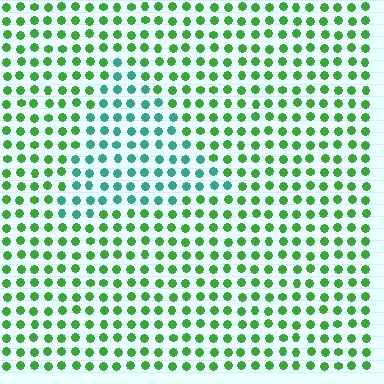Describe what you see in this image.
The image is filled with small green elements in a uniform arrangement. A triangle-shaped region is visible where the elements are tinted to a slightly different hue, forming a subtle color boundary.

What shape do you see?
I see a triangle.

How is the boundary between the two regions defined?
The boundary is defined purely by a slight shift in hue (about 45 degrees). Spacing, size, and orientation are identical on both sides.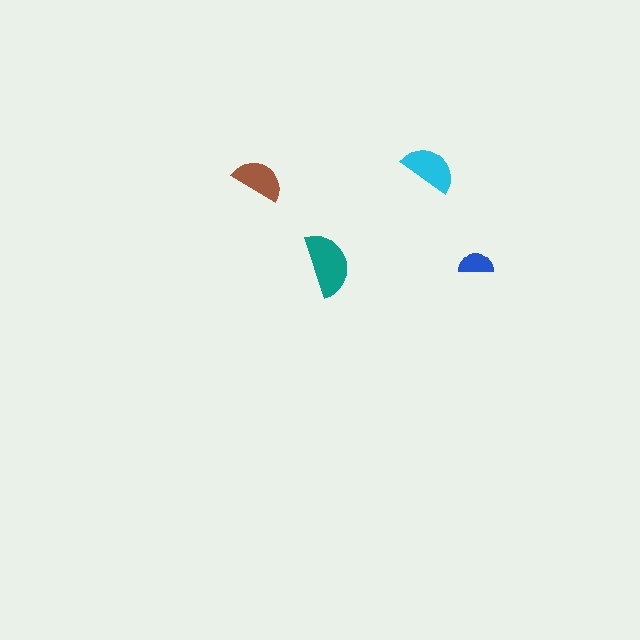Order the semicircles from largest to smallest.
the teal one, the cyan one, the brown one, the blue one.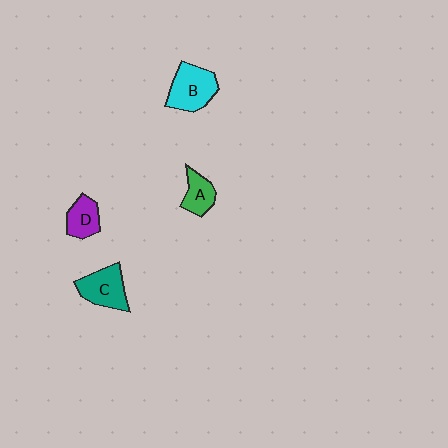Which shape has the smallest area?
Shape A (green).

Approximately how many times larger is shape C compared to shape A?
Approximately 1.5 times.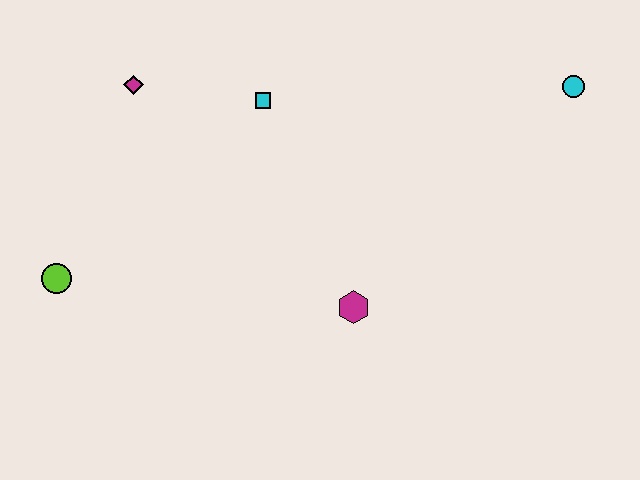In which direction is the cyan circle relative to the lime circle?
The cyan circle is to the right of the lime circle.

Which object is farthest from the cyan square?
The cyan circle is farthest from the cyan square.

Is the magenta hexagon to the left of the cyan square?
No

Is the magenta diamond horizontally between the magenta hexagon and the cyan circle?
No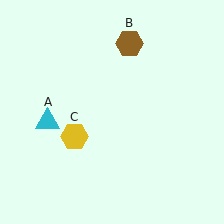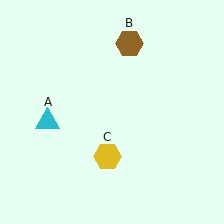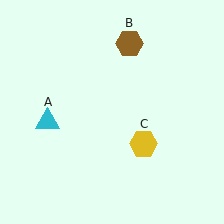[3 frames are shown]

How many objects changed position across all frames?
1 object changed position: yellow hexagon (object C).